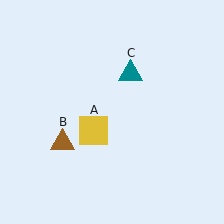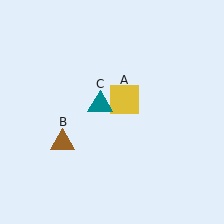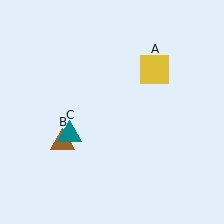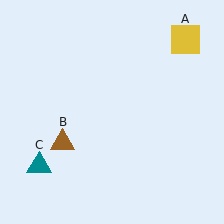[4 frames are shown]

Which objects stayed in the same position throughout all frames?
Brown triangle (object B) remained stationary.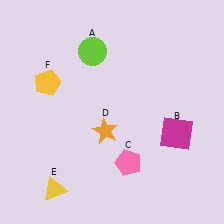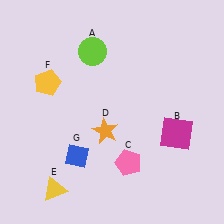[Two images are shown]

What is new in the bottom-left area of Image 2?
A blue diamond (G) was added in the bottom-left area of Image 2.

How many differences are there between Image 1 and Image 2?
There is 1 difference between the two images.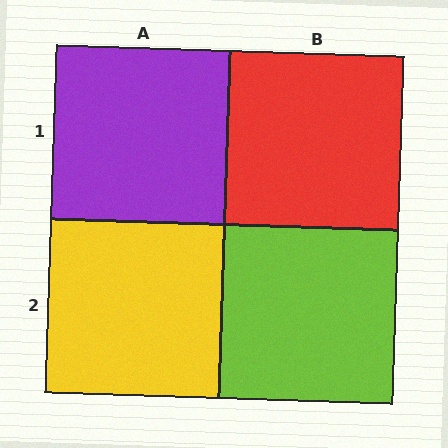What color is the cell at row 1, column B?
Red.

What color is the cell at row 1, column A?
Purple.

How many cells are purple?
1 cell is purple.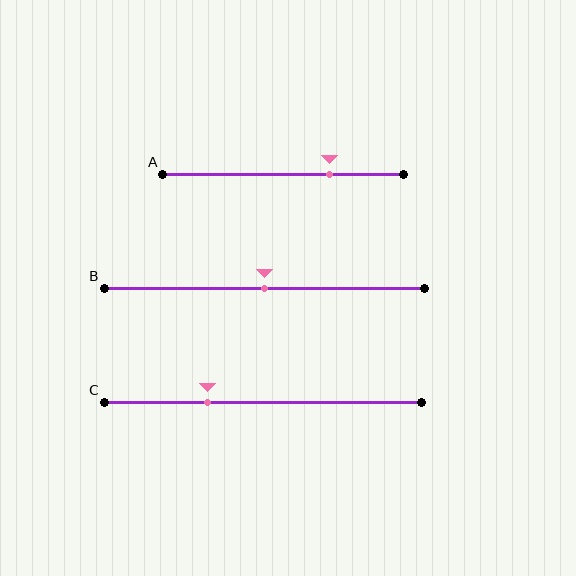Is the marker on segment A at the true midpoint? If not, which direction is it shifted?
No, the marker on segment A is shifted to the right by about 19% of the segment length.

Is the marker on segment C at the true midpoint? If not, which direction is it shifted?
No, the marker on segment C is shifted to the left by about 18% of the segment length.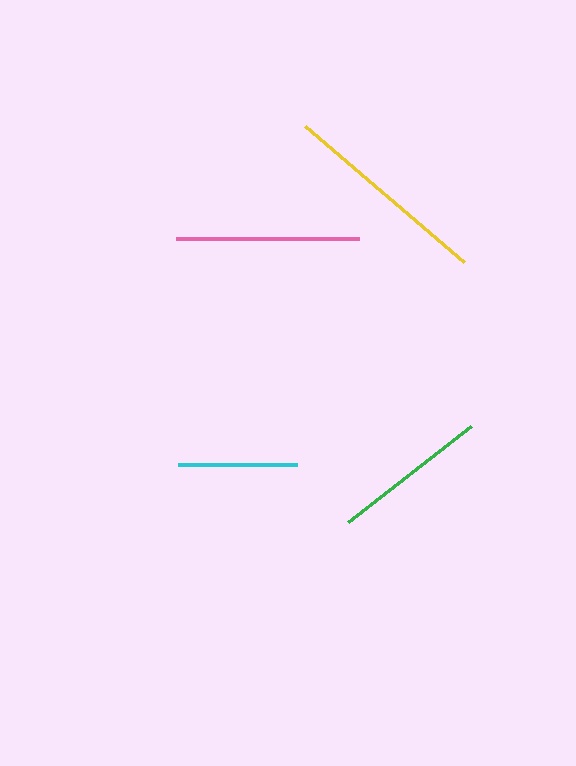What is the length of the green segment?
The green segment is approximately 156 pixels long.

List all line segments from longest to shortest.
From longest to shortest: yellow, pink, green, cyan.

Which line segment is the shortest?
The cyan line is the shortest at approximately 119 pixels.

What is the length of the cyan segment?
The cyan segment is approximately 119 pixels long.